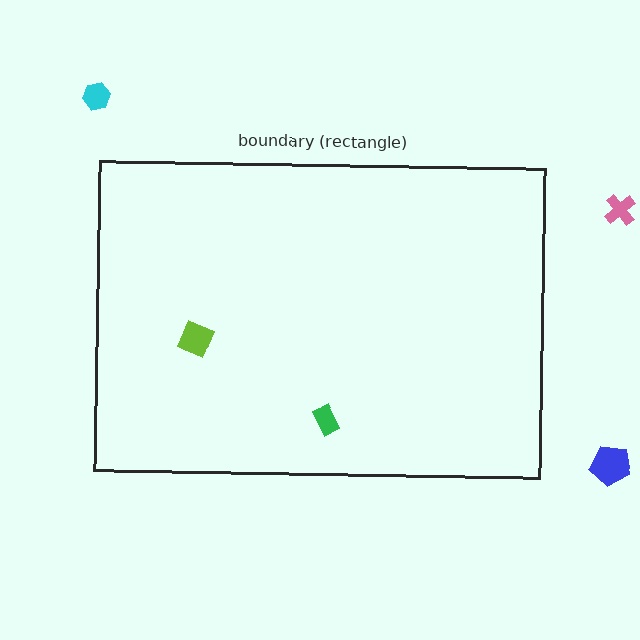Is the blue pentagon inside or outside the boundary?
Outside.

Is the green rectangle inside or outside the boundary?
Inside.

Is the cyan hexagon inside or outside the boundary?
Outside.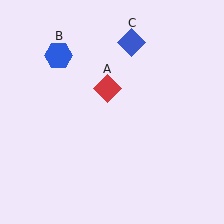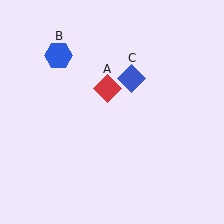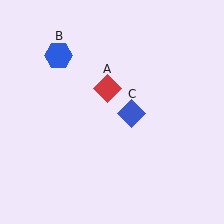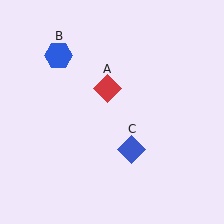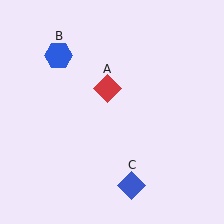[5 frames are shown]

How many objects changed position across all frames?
1 object changed position: blue diamond (object C).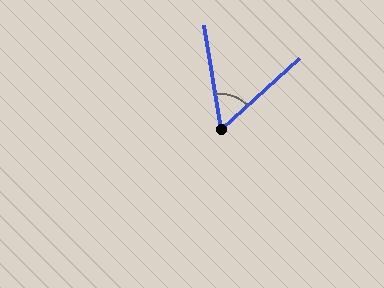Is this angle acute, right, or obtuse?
It is acute.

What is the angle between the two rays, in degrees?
Approximately 57 degrees.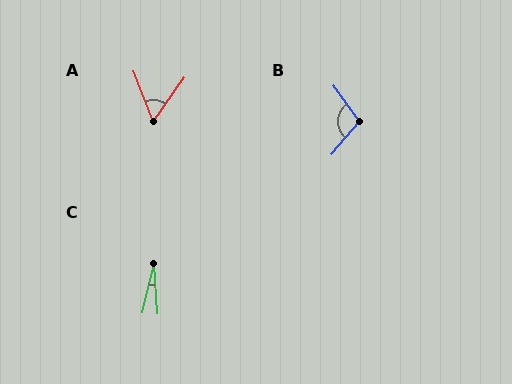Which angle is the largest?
B, at approximately 103 degrees.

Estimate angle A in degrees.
Approximately 57 degrees.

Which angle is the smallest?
C, at approximately 17 degrees.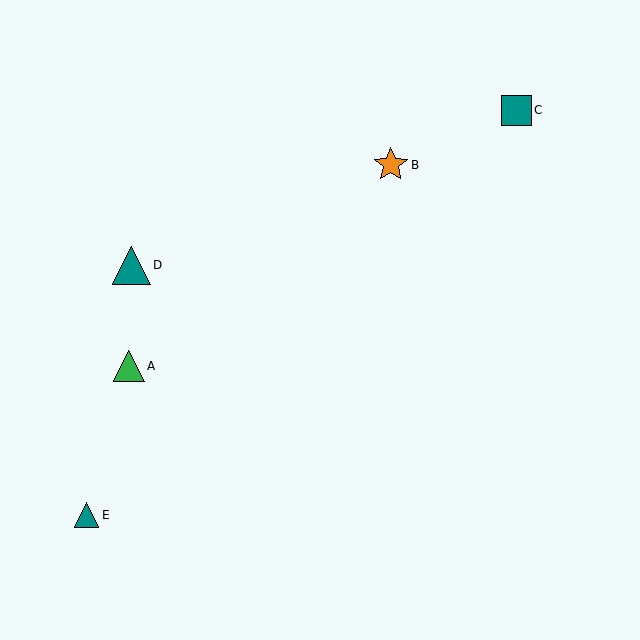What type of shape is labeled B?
Shape B is an orange star.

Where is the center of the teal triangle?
The center of the teal triangle is at (131, 265).